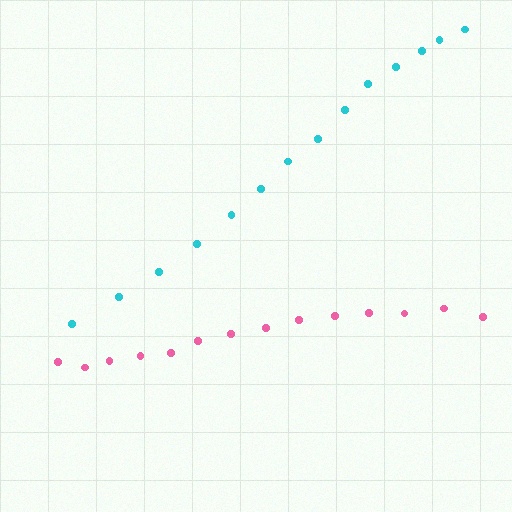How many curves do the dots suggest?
There are 2 distinct paths.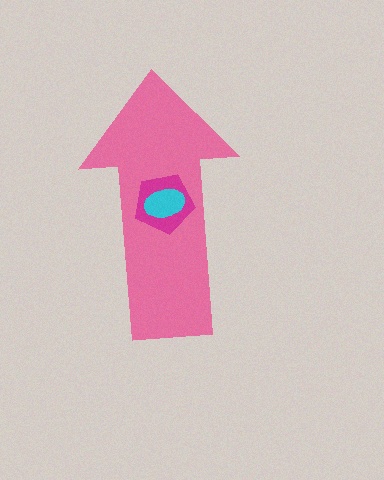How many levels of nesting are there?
3.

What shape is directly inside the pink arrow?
The magenta pentagon.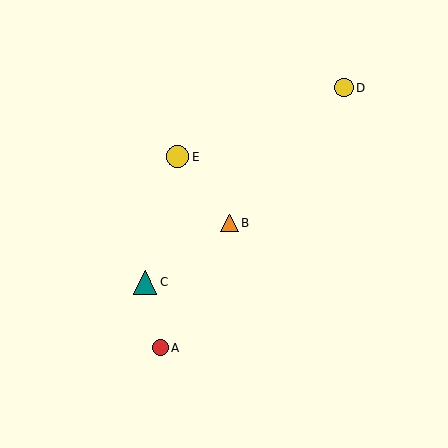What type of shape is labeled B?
Shape B is an orange triangle.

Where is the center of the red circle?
The center of the red circle is at (160, 348).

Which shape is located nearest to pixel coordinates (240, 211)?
The orange triangle (labeled B) at (229, 223) is nearest to that location.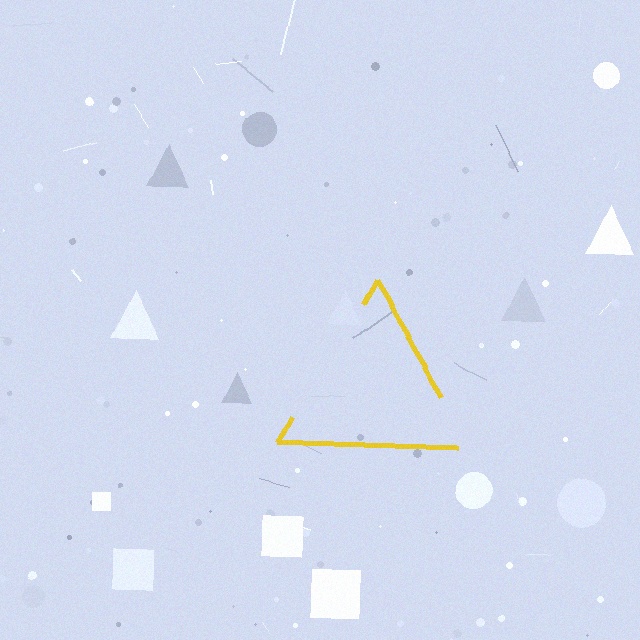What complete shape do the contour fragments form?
The contour fragments form a triangle.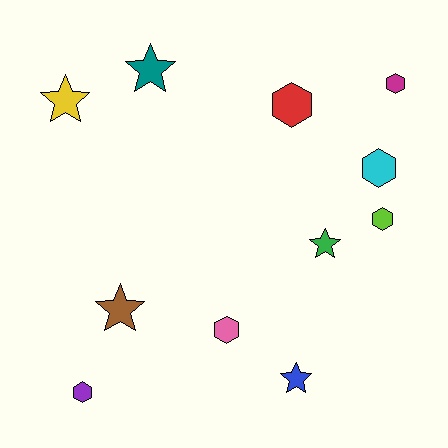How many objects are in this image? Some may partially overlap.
There are 11 objects.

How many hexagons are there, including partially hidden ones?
There are 6 hexagons.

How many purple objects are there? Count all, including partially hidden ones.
There is 1 purple object.